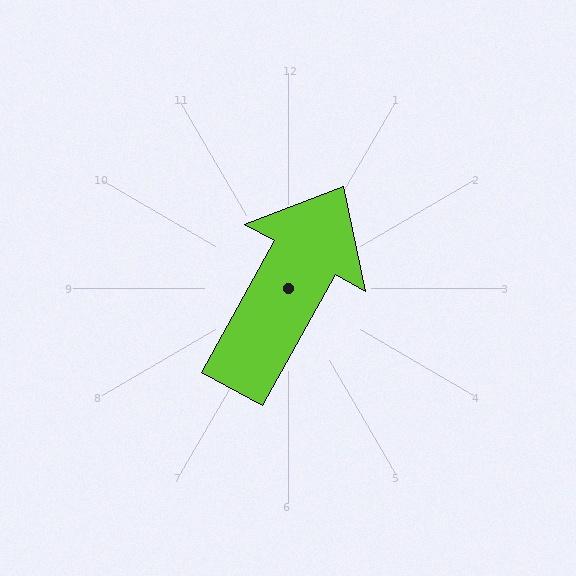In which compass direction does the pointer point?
Northeast.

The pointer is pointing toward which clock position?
Roughly 1 o'clock.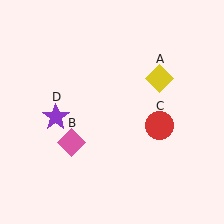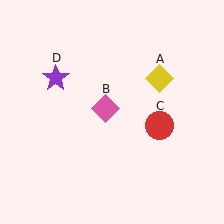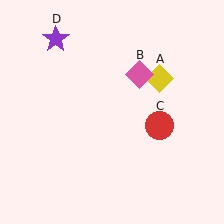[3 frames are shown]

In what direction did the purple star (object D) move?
The purple star (object D) moved up.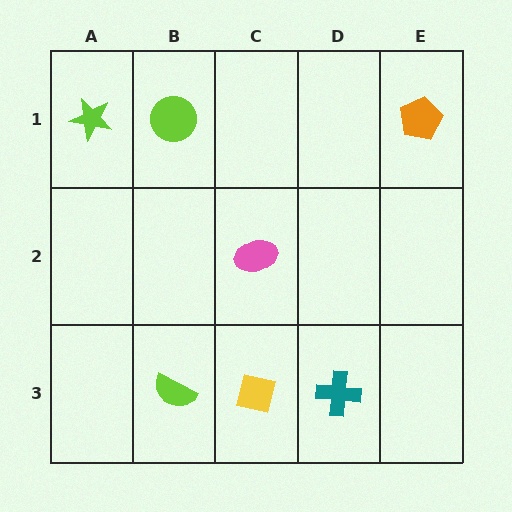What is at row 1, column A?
A lime star.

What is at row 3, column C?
A yellow square.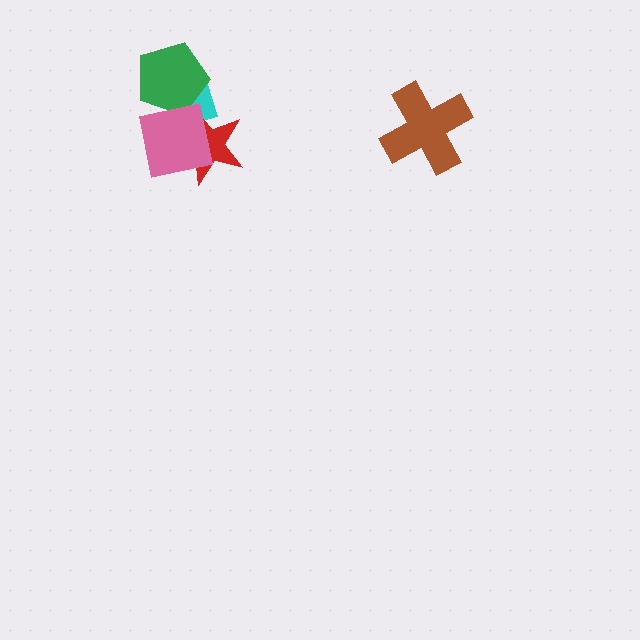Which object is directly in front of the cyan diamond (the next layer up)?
The green pentagon is directly in front of the cyan diamond.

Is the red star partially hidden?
Yes, it is partially covered by another shape.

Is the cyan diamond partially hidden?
Yes, it is partially covered by another shape.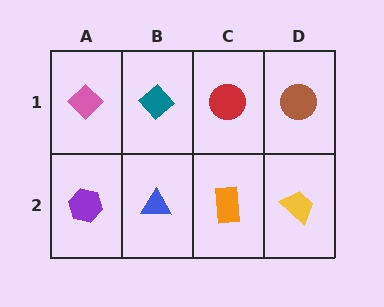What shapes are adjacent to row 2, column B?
A teal diamond (row 1, column B), a purple hexagon (row 2, column A), an orange rectangle (row 2, column C).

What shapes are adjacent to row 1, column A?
A purple hexagon (row 2, column A), a teal diamond (row 1, column B).